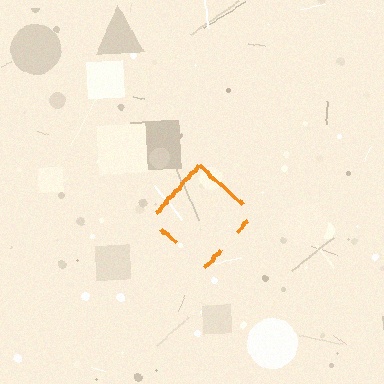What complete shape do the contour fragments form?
The contour fragments form a diamond.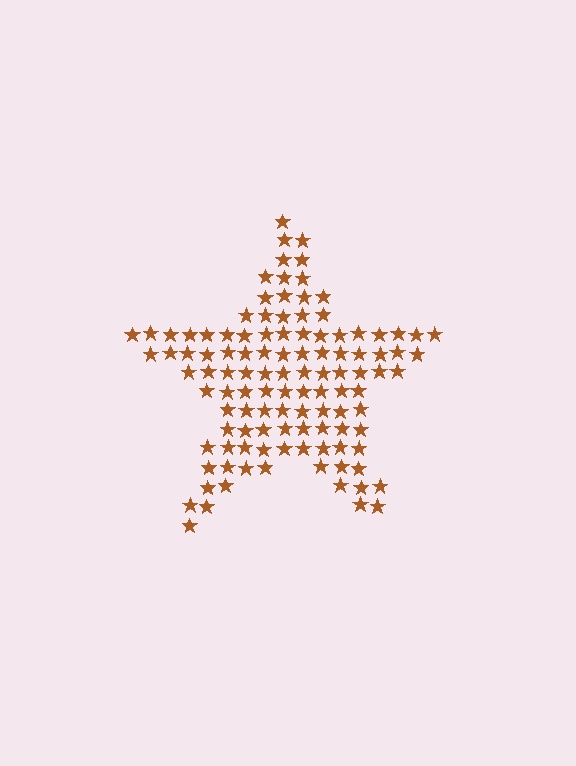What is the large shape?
The large shape is a star.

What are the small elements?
The small elements are stars.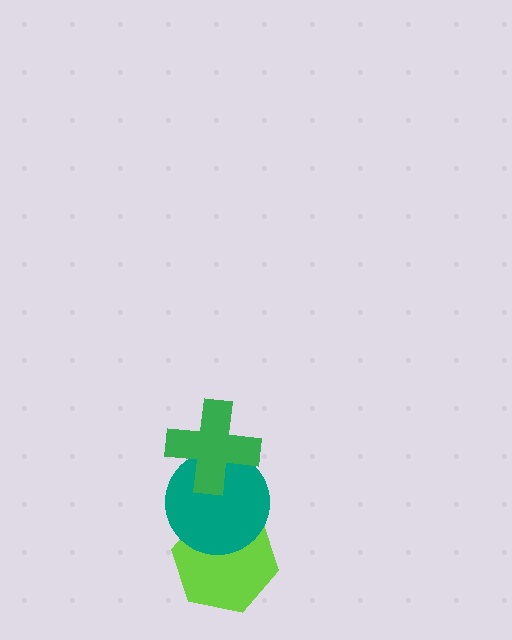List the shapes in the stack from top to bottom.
From top to bottom: the green cross, the teal circle, the lime hexagon.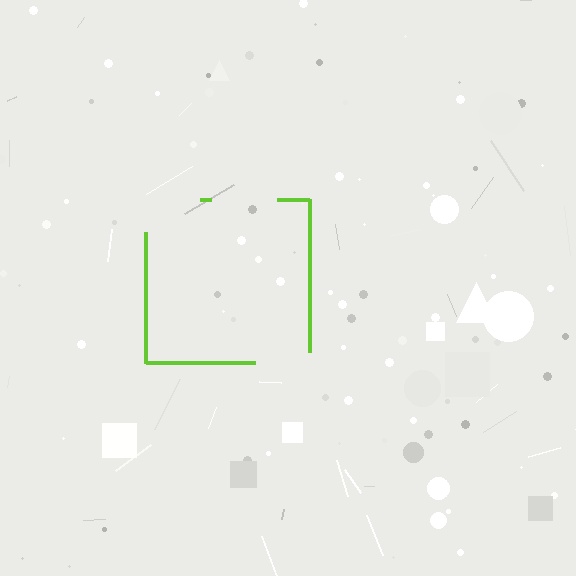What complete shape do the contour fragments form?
The contour fragments form a square.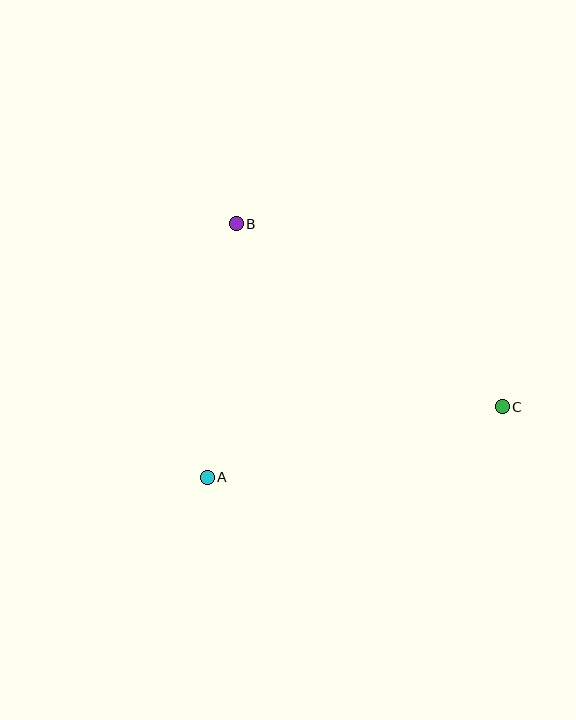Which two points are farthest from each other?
Points B and C are farthest from each other.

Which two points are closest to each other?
Points A and B are closest to each other.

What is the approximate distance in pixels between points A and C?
The distance between A and C is approximately 303 pixels.